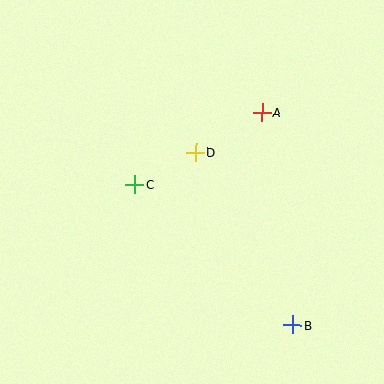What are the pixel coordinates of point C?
Point C is at (135, 184).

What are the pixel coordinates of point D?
Point D is at (195, 152).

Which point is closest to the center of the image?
Point D at (195, 152) is closest to the center.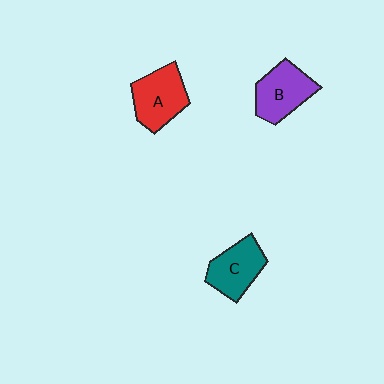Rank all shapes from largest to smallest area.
From largest to smallest: A (red), B (purple), C (teal).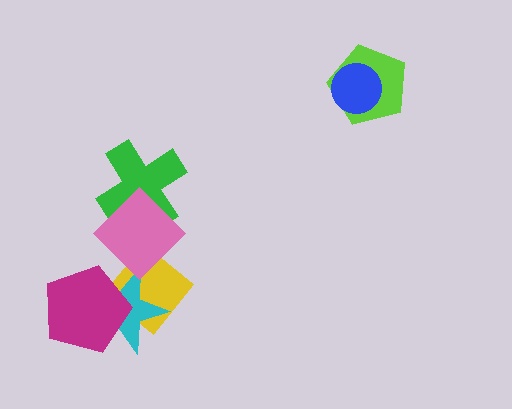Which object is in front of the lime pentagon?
The blue circle is in front of the lime pentagon.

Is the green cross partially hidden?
Yes, it is partially covered by another shape.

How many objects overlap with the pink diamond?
3 objects overlap with the pink diamond.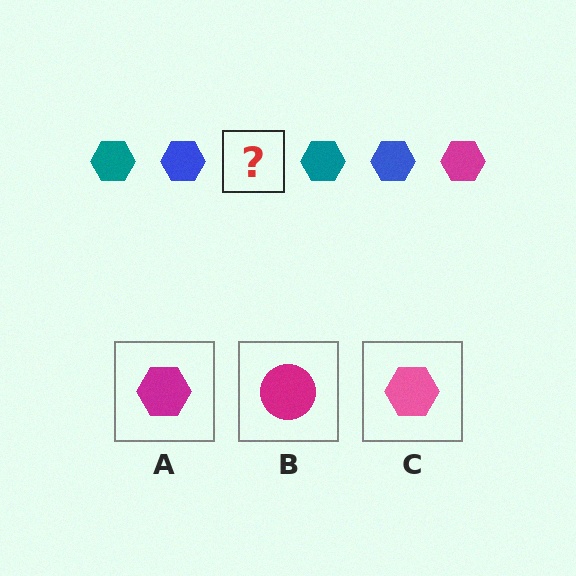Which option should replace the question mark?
Option A.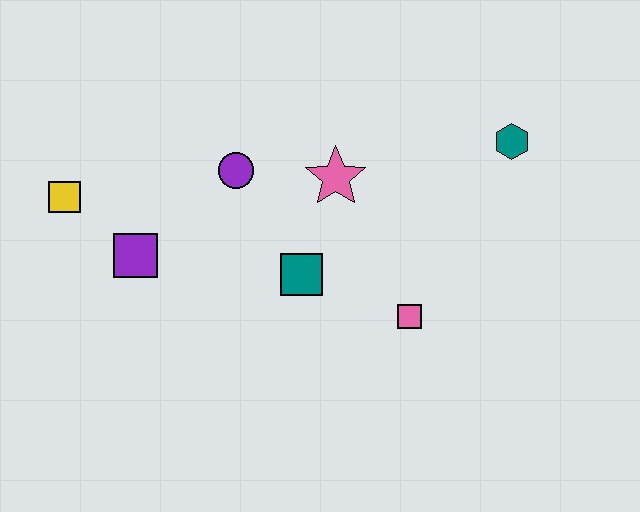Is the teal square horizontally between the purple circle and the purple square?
No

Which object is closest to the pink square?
The teal square is closest to the pink square.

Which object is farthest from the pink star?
The yellow square is farthest from the pink star.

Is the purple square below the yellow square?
Yes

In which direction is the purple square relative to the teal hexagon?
The purple square is to the left of the teal hexagon.